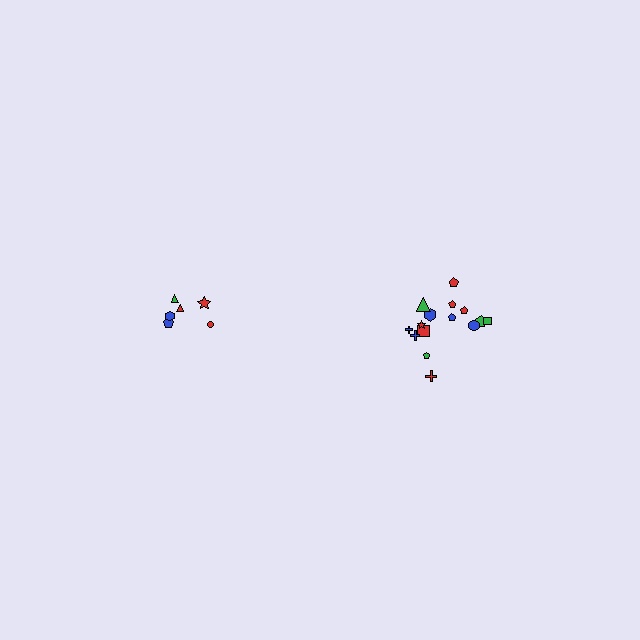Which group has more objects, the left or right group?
The right group.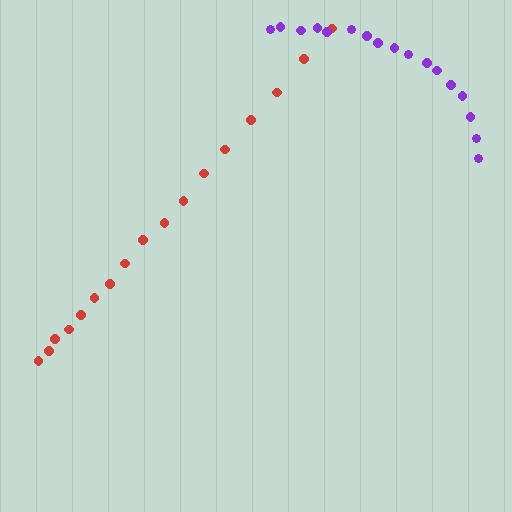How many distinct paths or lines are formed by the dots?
There are 2 distinct paths.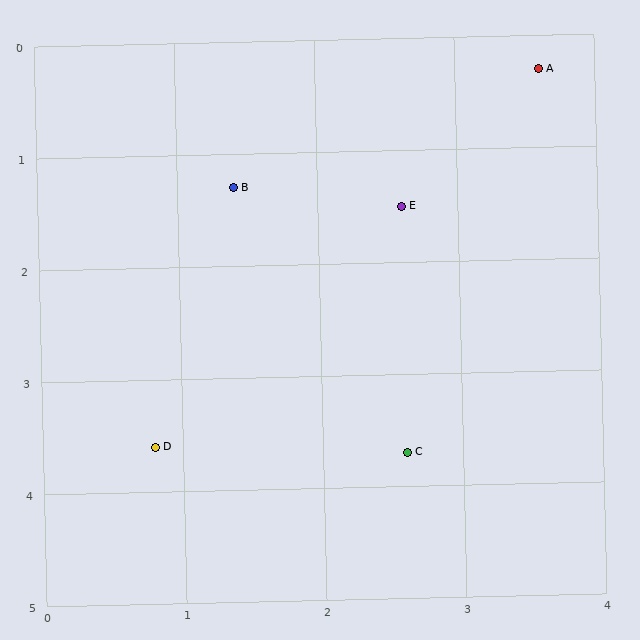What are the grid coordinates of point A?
Point A is at approximately (3.6, 0.3).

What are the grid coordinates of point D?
Point D is at approximately (0.8, 3.6).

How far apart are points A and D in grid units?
Points A and D are about 4.3 grid units apart.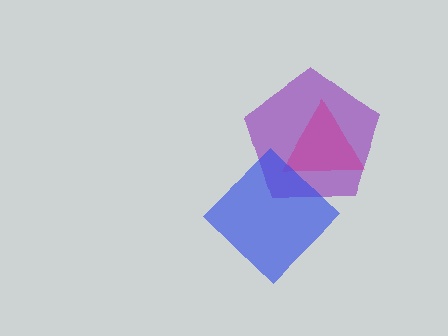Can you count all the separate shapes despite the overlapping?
Yes, there are 3 separate shapes.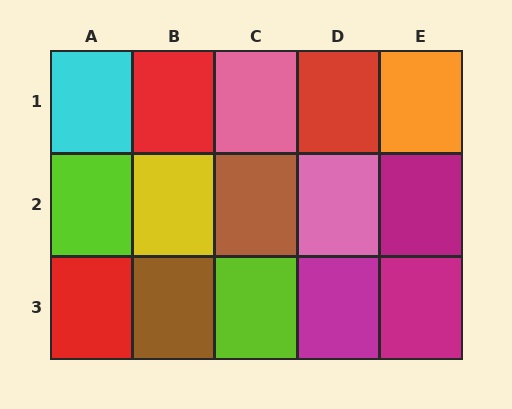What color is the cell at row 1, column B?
Red.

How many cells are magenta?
3 cells are magenta.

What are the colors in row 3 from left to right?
Red, brown, lime, magenta, magenta.